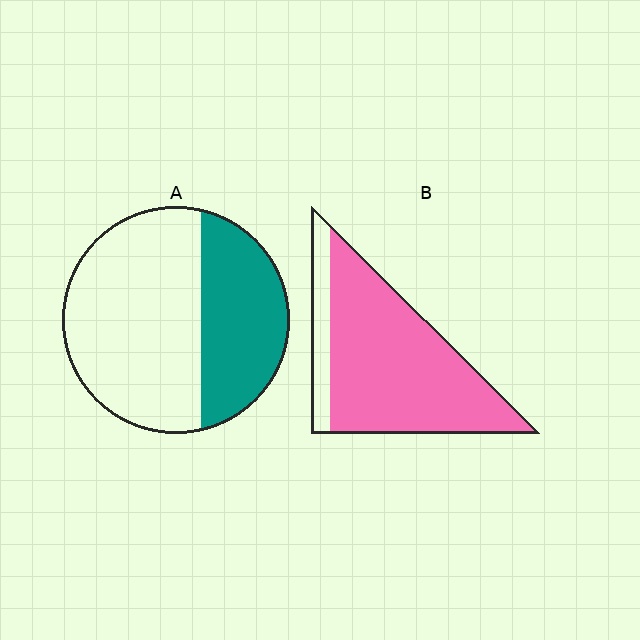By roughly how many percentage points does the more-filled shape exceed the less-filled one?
By roughly 50 percentage points (B over A).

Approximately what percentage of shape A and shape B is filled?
A is approximately 35% and B is approximately 85%.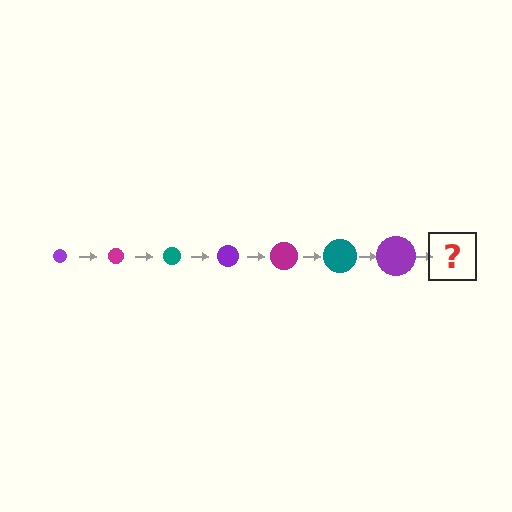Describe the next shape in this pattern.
It should be a magenta circle, larger than the previous one.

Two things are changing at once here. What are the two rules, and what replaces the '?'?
The two rules are that the circle grows larger each step and the color cycles through purple, magenta, and teal. The '?' should be a magenta circle, larger than the previous one.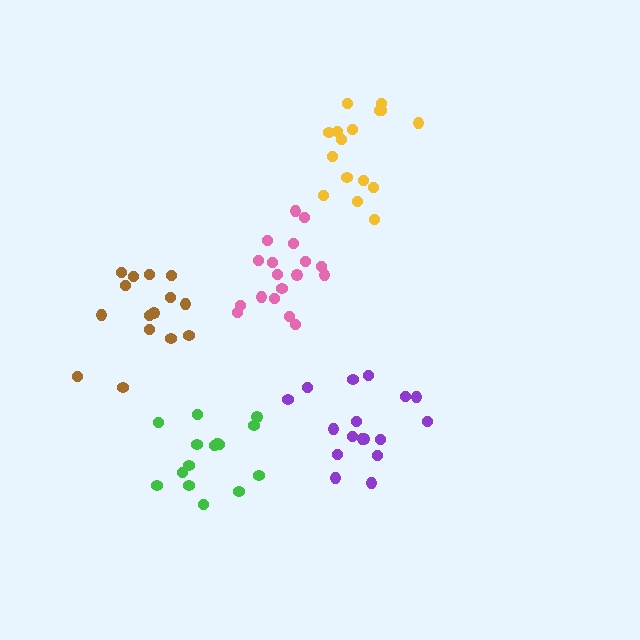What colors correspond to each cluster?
The clusters are colored: yellow, green, brown, pink, purple.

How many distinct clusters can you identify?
There are 5 distinct clusters.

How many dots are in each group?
Group 1: 16 dots, Group 2: 15 dots, Group 3: 15 dots, Group 4: 18 dots, Group 5: 17 dots (81 total).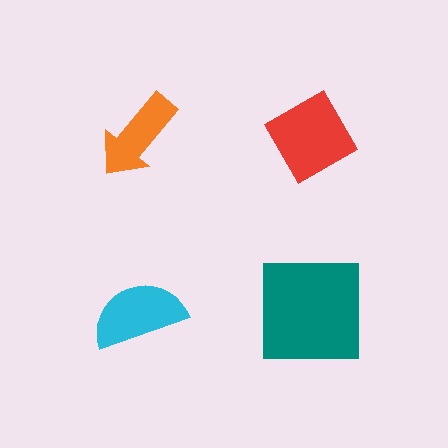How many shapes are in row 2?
2 shapes.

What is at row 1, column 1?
An orange arrow.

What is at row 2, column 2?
A teal square.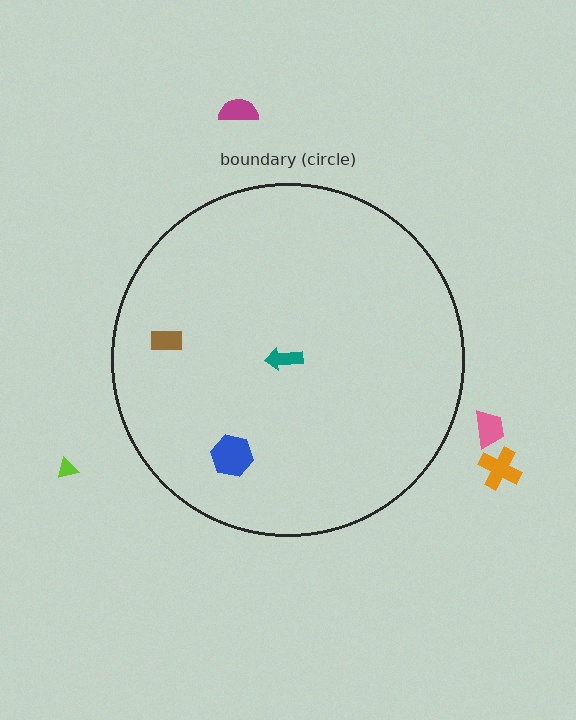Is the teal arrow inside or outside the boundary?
Inside.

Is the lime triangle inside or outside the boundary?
Outside.